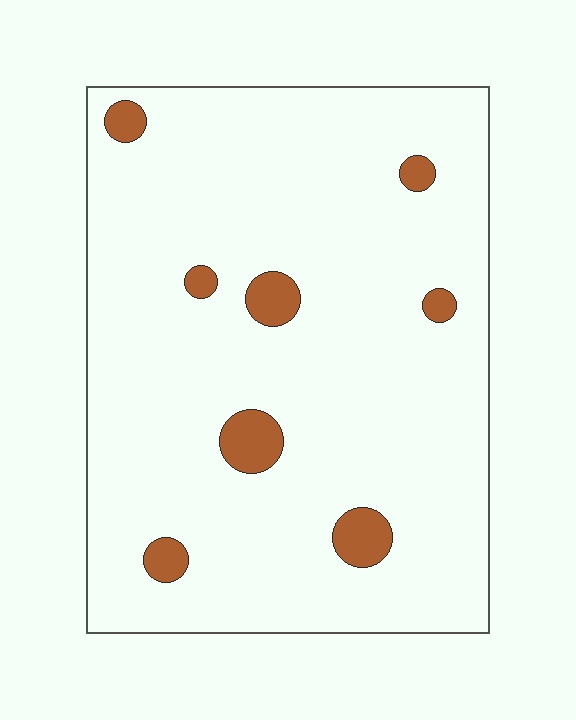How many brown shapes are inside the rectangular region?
8.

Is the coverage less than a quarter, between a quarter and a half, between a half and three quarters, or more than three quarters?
Less than a quarter.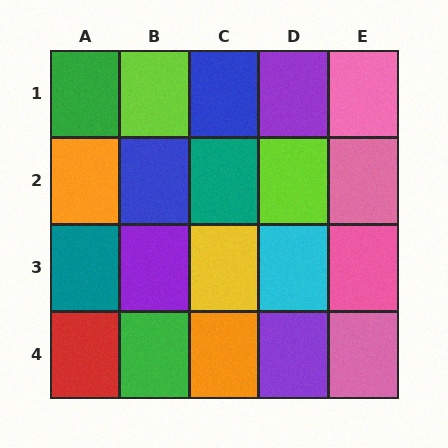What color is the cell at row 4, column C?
Orange.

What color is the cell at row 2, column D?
Lime.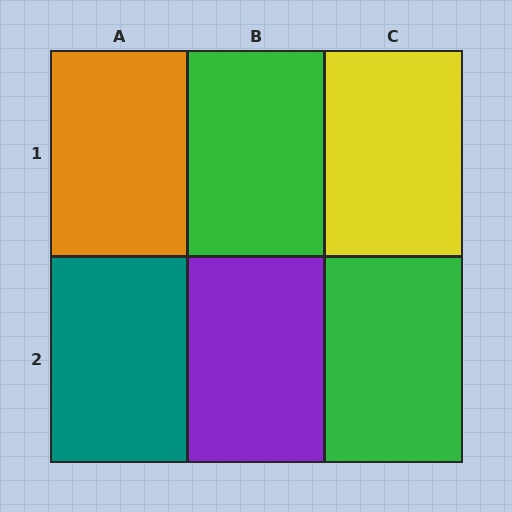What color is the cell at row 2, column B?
Purple.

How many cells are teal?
1 cell is teal.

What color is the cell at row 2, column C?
Green.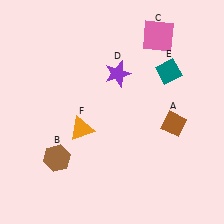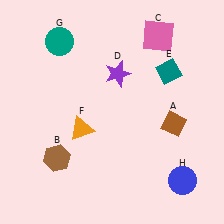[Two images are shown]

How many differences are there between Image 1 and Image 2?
There are 2 differences between the two images.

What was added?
A teal circle (G), a blue circle (H) were added in Image 2.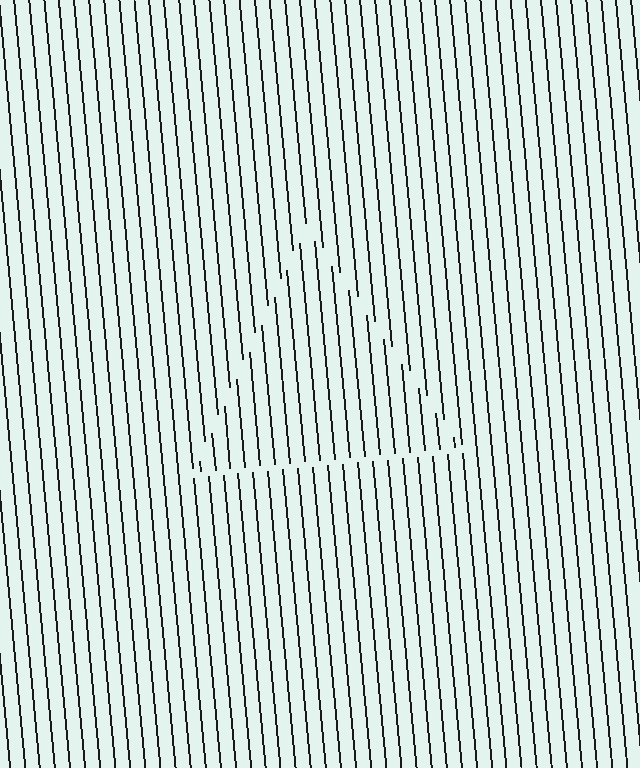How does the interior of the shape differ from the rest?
The interior of the shape contains the same grating, shifted by half a period — the contour is defined by the phase discontinuity where line-ends from the inner and outer gratings abut.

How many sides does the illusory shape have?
3 sides — the line-ends trace a triangle.